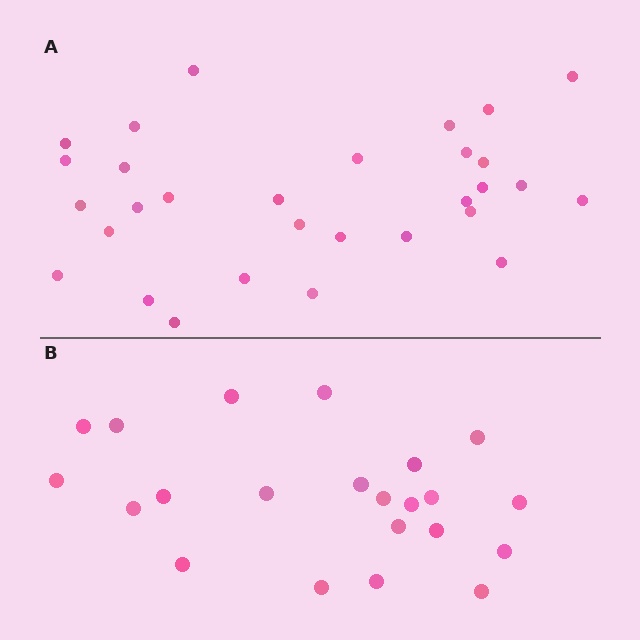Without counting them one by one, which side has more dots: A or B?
Region A (the top region) has more dots.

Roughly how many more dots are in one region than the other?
Region A has roughly 8 or so more dots than region B.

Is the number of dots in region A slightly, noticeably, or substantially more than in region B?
Region A has noticeably more, but not dramatically so. The ratio is roughly 1.4 to 1.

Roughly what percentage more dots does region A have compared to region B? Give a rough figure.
About 35% more.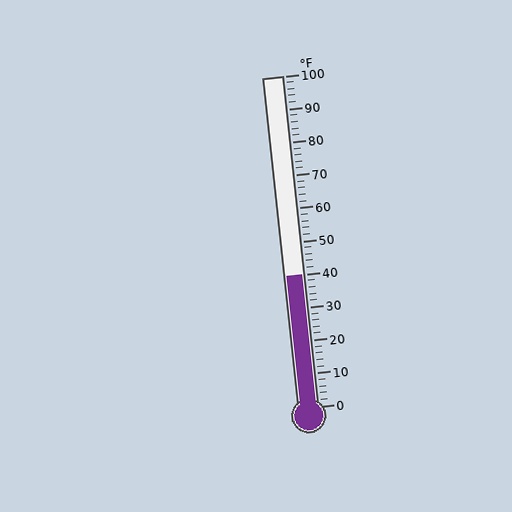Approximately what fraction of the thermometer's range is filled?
The thermometer is filled to approximately 40% of its range.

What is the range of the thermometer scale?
The thermometer scale ranges from 0°F to 100°F.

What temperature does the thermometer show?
The thermometer shows approximately 40°F.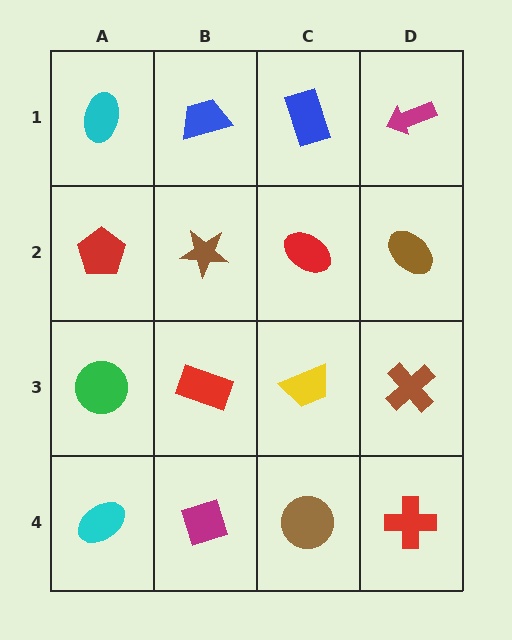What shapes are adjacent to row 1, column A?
A red pentagon (row 2, column A), a blue trapezoid (row 1, column B).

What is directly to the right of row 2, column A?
A brown star.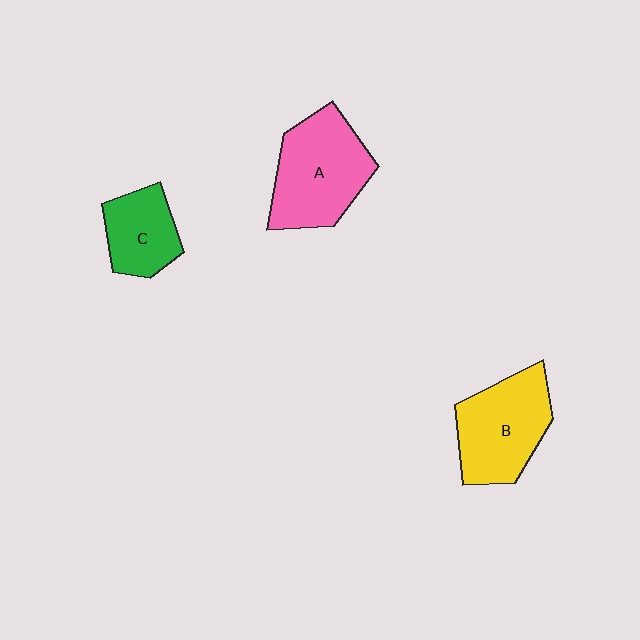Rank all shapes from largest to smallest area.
From largest to smallest: A (pink), B (yellow), C (green).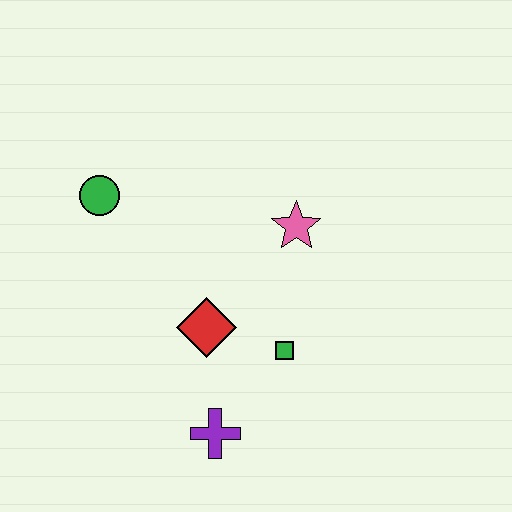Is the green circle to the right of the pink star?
No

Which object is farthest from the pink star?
The purple cross is farthest from the pink star.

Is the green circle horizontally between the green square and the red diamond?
No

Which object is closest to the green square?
The red diamond is closest to the green square.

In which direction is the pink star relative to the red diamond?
The pink star is above the red diamond.